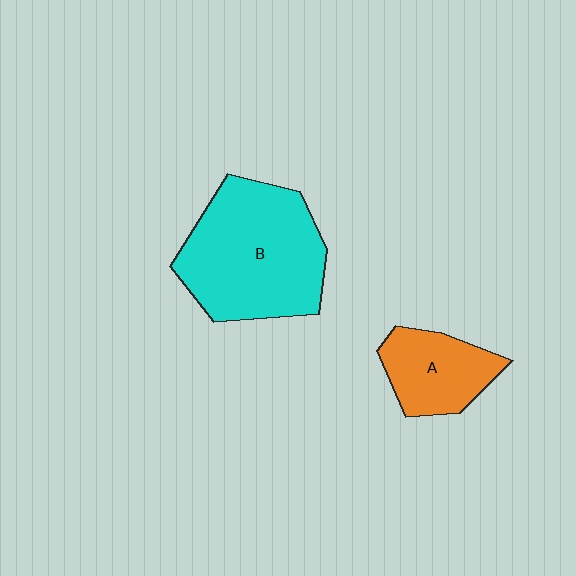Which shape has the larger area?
Shape B (cyan).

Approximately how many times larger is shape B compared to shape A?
Approximately 2.1 times.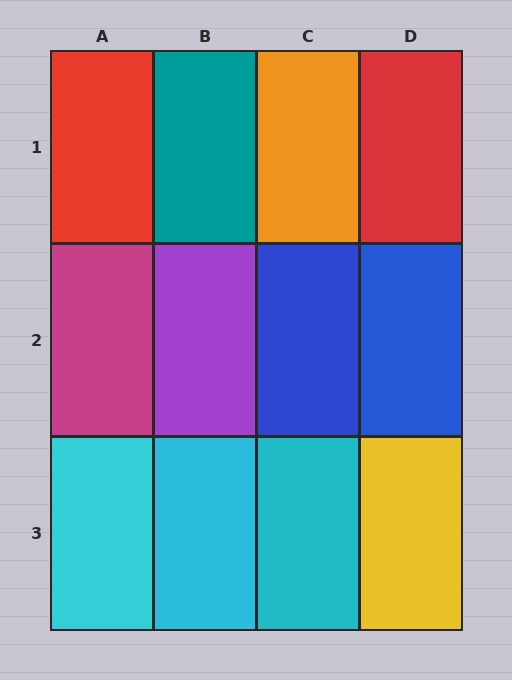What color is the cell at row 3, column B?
Cyan.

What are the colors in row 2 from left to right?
Magenta, purple, blue, blue.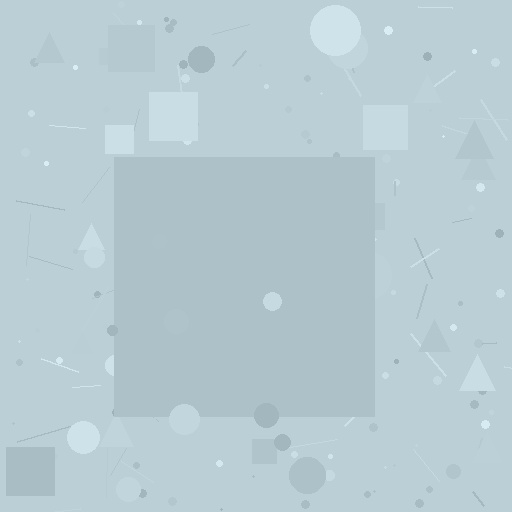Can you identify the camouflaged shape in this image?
The camouflaged shape is a square.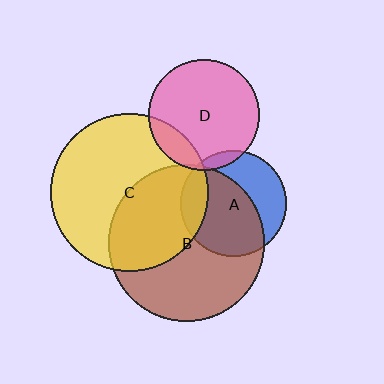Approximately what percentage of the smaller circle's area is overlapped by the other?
Approximately 65%.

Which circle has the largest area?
Circle C (yellow).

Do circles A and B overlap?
Yes.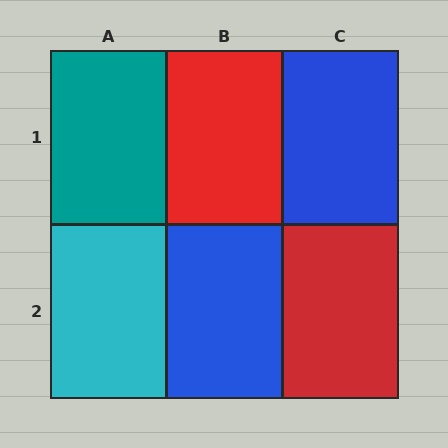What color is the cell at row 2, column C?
Red.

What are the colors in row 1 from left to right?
Teal, red, blue.